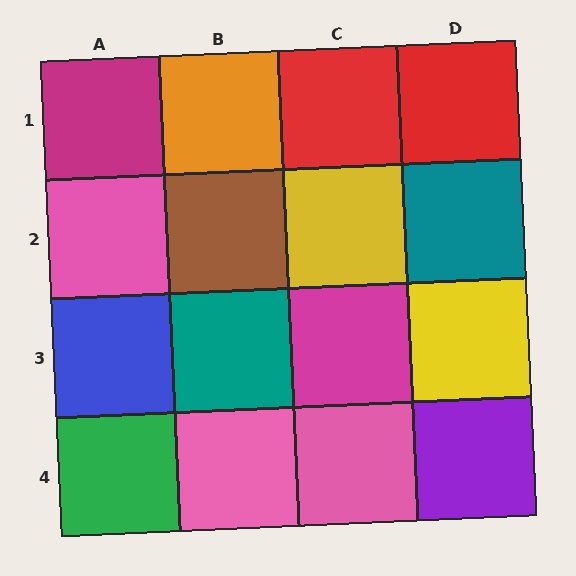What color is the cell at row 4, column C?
Pink.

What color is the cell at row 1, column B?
Orange.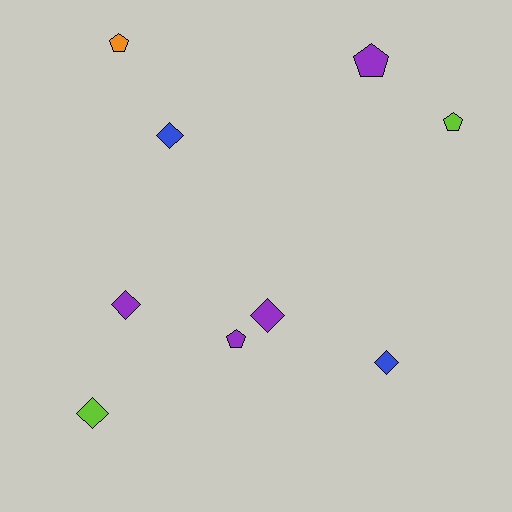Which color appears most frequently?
Purple, with 4 objects.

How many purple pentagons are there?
There are 2 purple pentagons.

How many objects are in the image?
There are 9 objects.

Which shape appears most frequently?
Diamond, with 5 objects.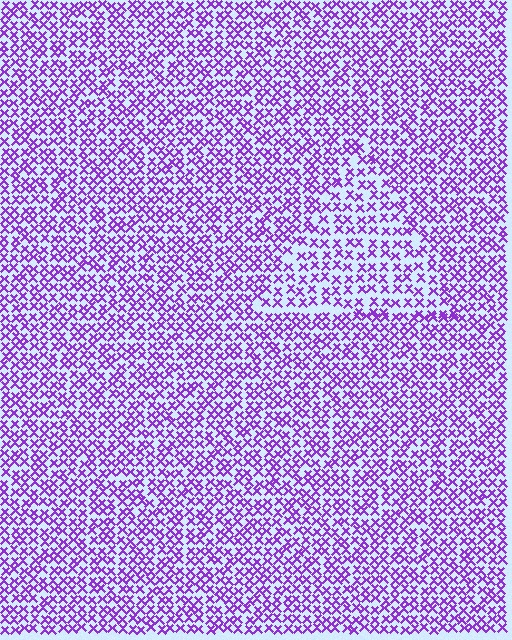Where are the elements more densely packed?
The elements are more densely packed outside the triangle boundary.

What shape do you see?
I see a triangle.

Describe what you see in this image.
The image contains small purple elements arranged at two different densities. A triangle-shaped region is visible where the elements are less densely packed than the surrounding area.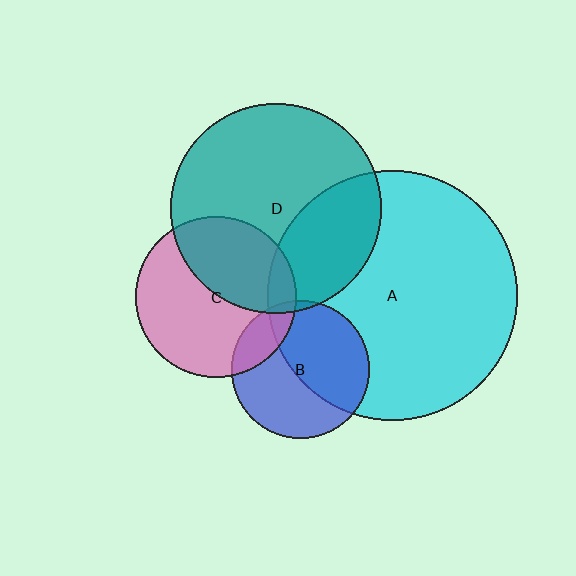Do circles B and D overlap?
Yes.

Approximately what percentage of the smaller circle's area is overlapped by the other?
Approximately 5%.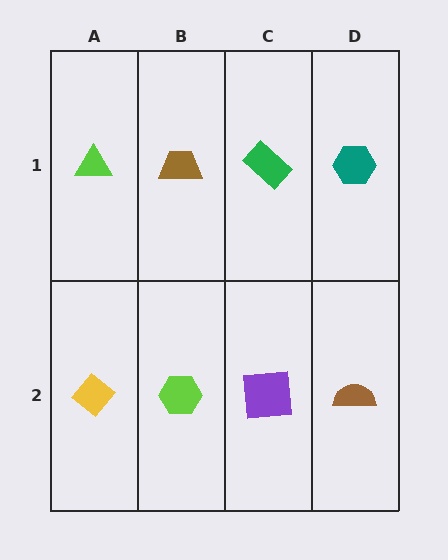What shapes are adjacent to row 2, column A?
A lime triangle (row 1, column A), a lime hexagon (row 2, column B).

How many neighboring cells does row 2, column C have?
3.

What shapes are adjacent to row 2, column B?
A brown trapezoid (row 1, column B), a yellow diamond (row 2, column A), a purple square (row 2, column C).